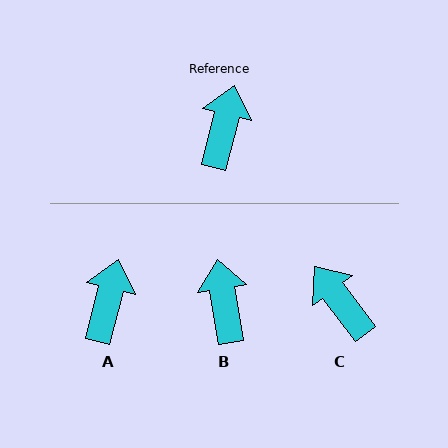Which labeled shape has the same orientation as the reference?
A.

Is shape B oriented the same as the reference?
No, it is off by about 24 degrees.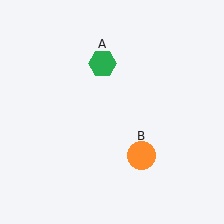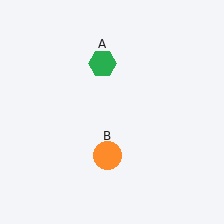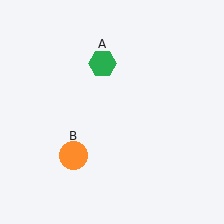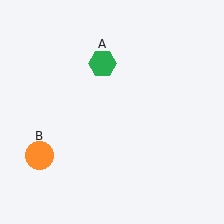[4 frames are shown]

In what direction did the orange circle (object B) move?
The orange circle (object B) moved left.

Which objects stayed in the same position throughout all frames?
Green hexagon (object A) remained stationary.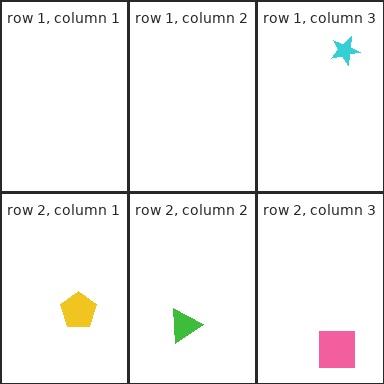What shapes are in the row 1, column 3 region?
The cyan star.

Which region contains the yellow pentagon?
The row 2, column 1 region.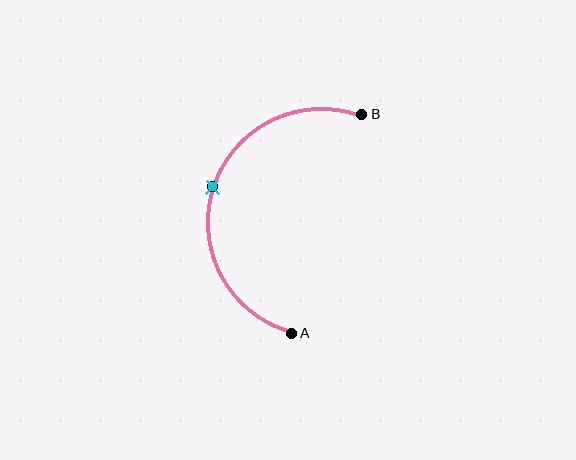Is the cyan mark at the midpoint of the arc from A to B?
Yes. The cyan mark lies on the arc at equal arc-length from both A and B — it is the arc midpoint.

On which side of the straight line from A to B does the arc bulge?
The arc bulges to the left of the straight line connecting A and B.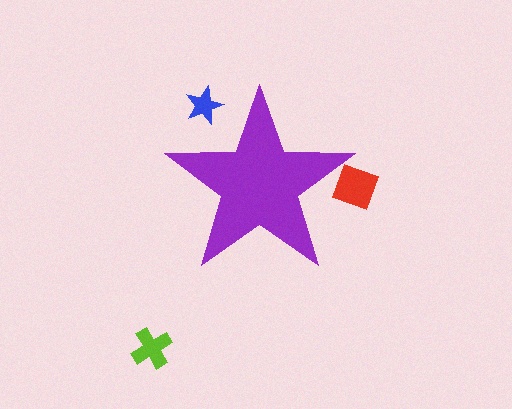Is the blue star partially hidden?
Yes, the blue star is partially hidden behind the purple star.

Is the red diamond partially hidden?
Yes, the red diamond is partially hidden behind the purple star.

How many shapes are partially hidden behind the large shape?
2 shapes are partially hidden.